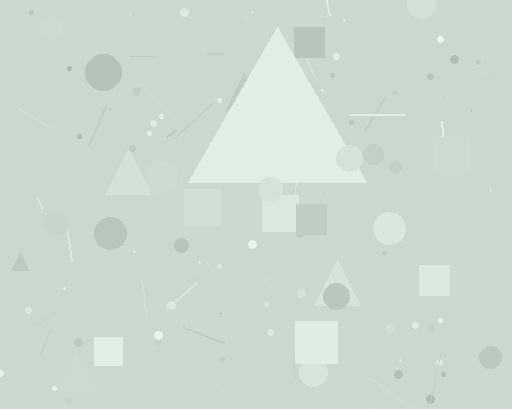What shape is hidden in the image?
A triangle is hidden in the image.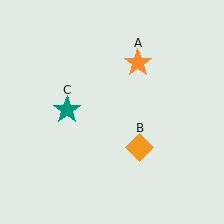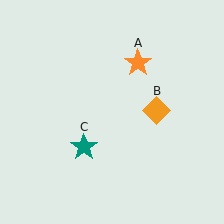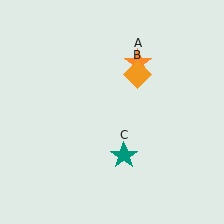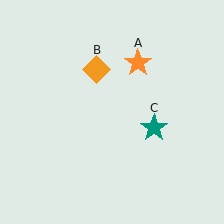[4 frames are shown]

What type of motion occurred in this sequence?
The orange diamond (object B), teal star (object C) rotated counterclockwise around the center of the scene.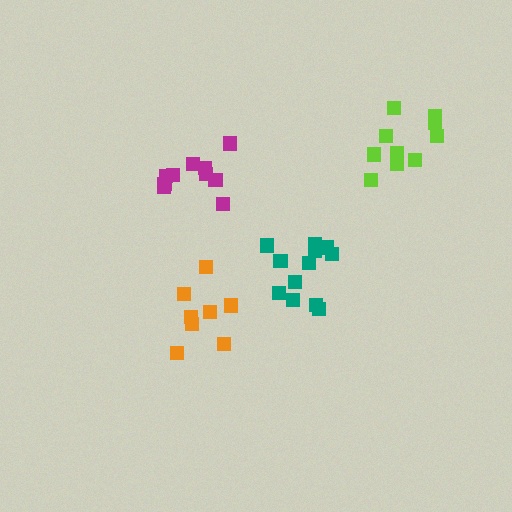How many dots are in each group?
Group 1: 12 dots, Group 2: 8 dots, Group 3: 10 dots, Group 4: 10 dots (40 total).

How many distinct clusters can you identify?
There are 4 distinct clusters.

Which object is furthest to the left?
The magenta cluster is leftmost.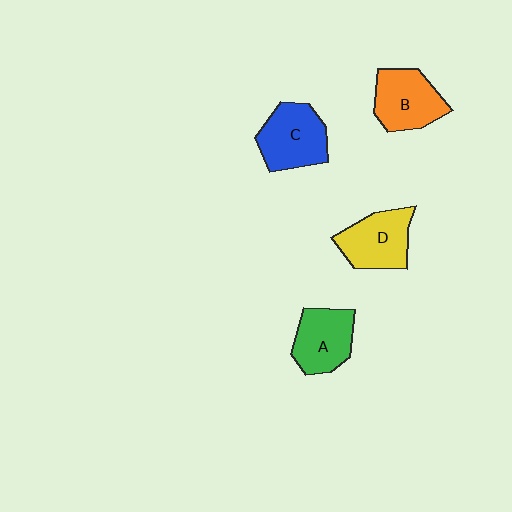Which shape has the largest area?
Shape C (blue).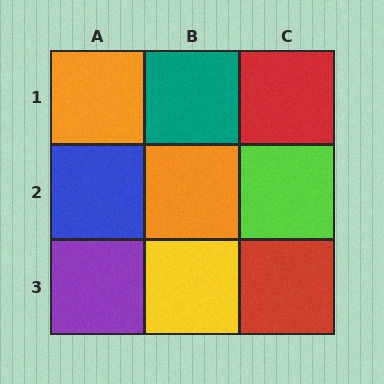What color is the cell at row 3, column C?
Red.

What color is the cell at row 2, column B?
Orange.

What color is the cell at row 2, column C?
Lime.